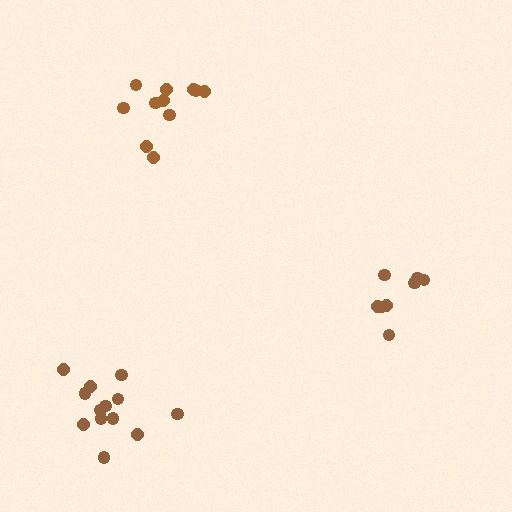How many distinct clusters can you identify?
There are 3 distinct clusters.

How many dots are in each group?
Group 1: 11 dots, Group 2: 13 dots, Group 3: 8 dots (32 total).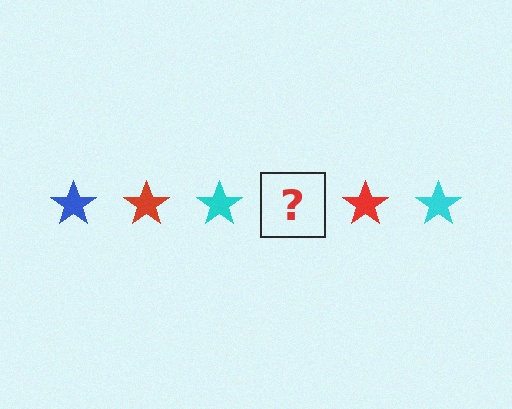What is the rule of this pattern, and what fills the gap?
The rule is that the pattern cycles through blue, red, cyan stars. The gap should be filled with a blue star.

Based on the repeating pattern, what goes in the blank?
The blank should be a blue star.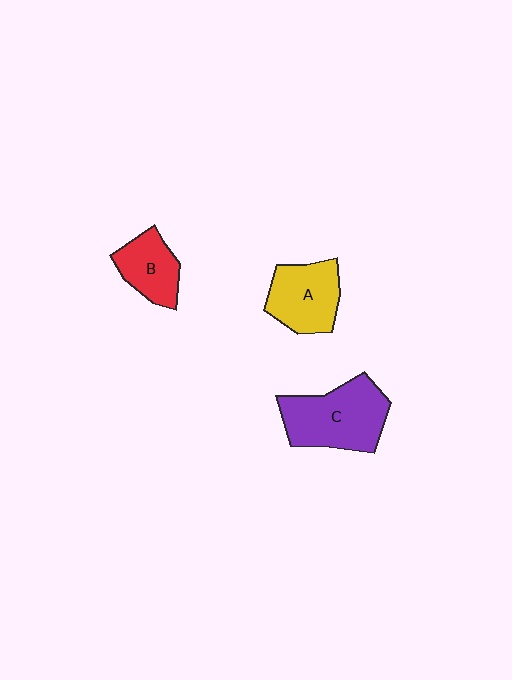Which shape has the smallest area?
Shape B (red).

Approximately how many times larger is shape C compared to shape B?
Approximately 1.7 times.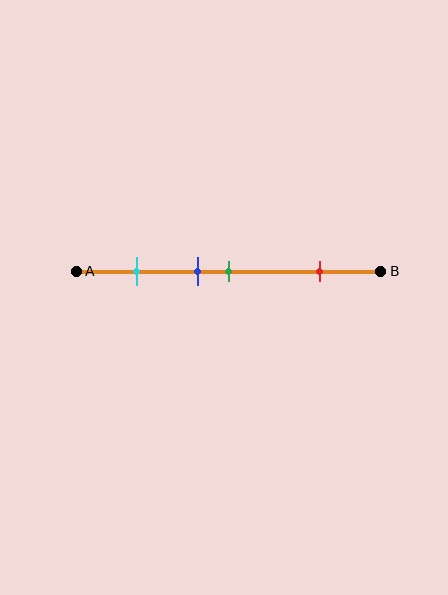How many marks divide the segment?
There are 4 marks dividing the segment.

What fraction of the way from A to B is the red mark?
The red mark is approximately 80% (0.8) of the way from A to B.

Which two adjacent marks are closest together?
The blue and green marks are the closest adjacent pair.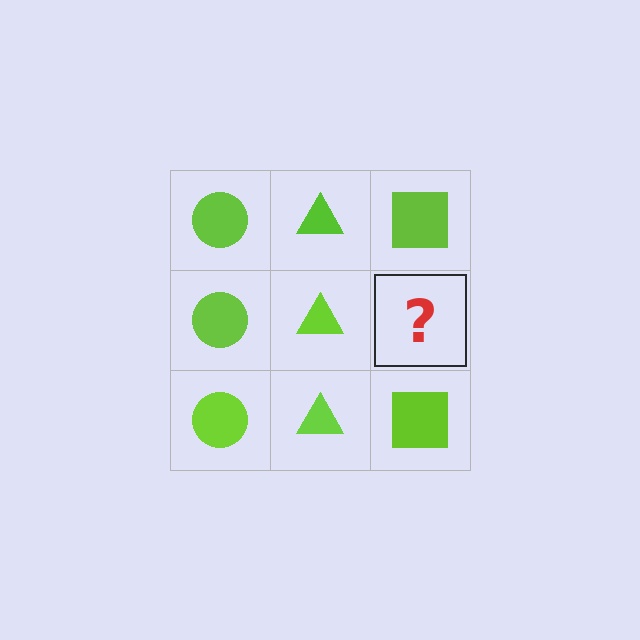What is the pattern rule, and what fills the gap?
The rule is that each column has a consistent shape. The gap should be filled with a lime square.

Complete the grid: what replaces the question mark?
The question mark should be replaced with a lime square.